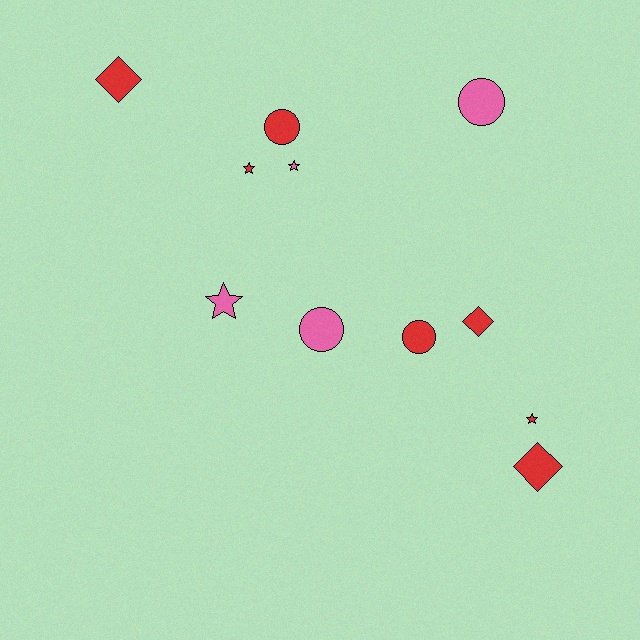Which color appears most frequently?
Red, with 7 objects.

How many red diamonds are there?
There are 3 red diamonds.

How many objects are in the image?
There are 11 objects.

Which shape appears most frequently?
Circle, with 4 objects.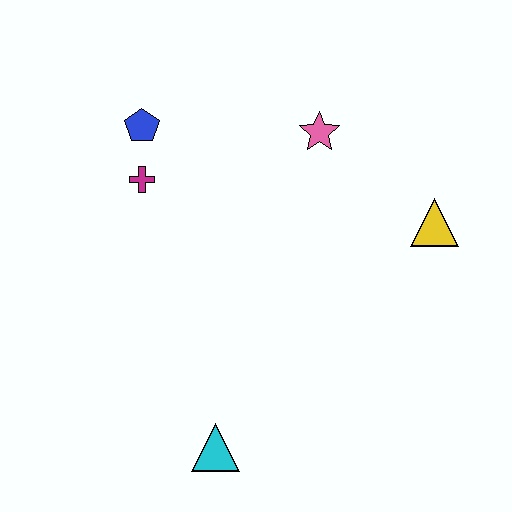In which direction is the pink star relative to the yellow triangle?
The pink star is to the left of the yellow triangle.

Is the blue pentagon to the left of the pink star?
Yes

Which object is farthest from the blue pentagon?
The cyan triangle is farthest from the blue pentagon.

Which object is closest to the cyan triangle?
The magenta cross is closest to the cyan triangle.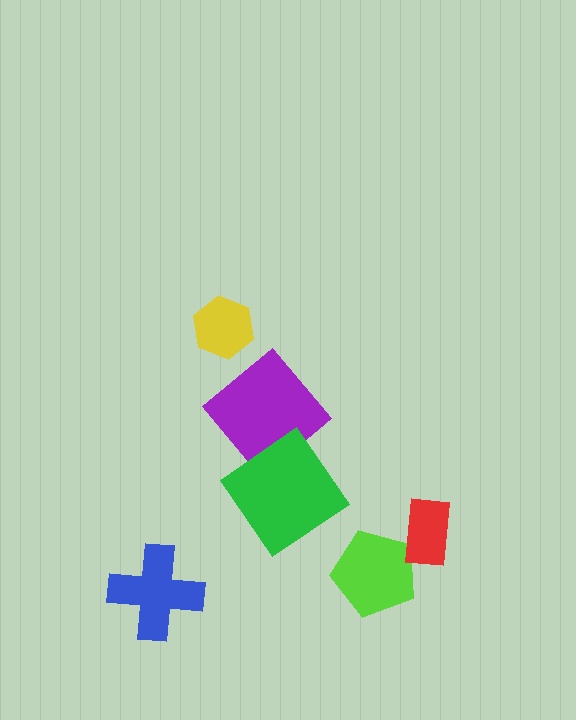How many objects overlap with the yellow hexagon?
0 objects overlap with the yellow hexagon.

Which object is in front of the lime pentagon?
The red rectangle is in front of the lime pentagon.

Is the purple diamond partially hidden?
Yes, it is partially covered by another shape.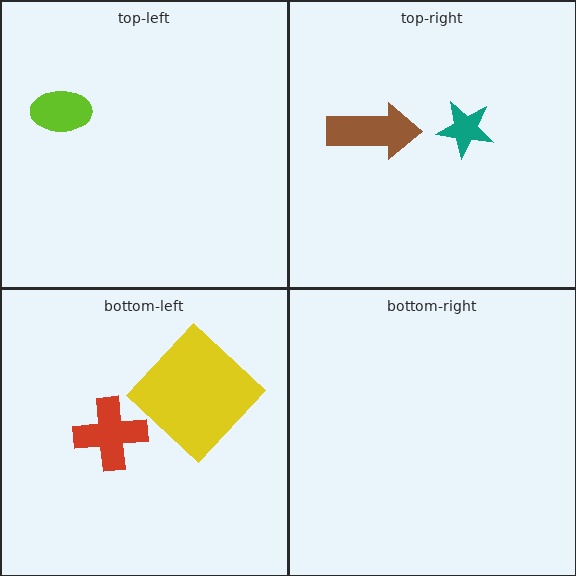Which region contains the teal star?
The top-right region.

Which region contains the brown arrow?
The top-right region.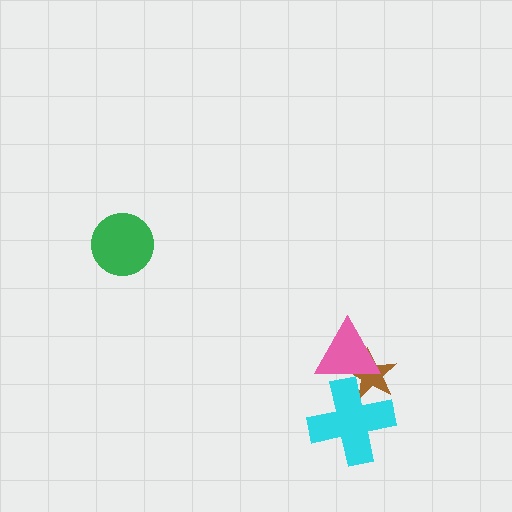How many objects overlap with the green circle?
0 objects overlap with the green circle.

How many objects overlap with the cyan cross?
2 objects overlap with the cyan cross.